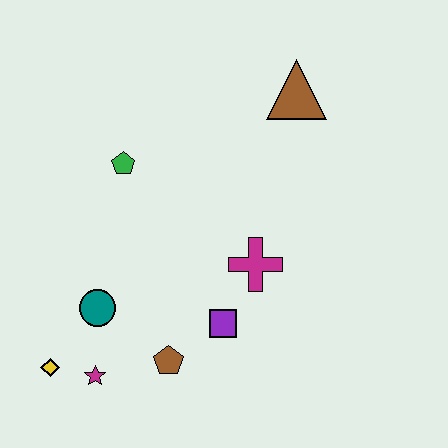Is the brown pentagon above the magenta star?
Yes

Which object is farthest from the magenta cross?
The yellow diamond is farthest from the magenta cross.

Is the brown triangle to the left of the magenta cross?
No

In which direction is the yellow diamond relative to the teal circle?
The yellow diamond is below the teal circle.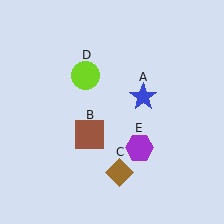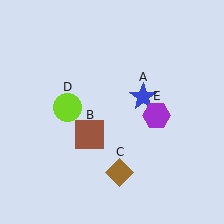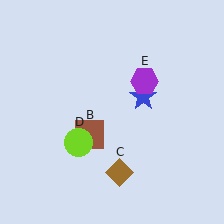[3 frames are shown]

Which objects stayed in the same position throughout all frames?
Blue star (object A) and brown square (object B) and brown diamond (object C) remained stationary.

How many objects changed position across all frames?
2 objects changed position: lime circle (object D), purple hexagon (object E).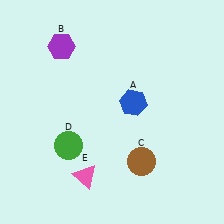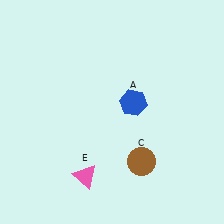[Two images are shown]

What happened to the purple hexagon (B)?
The purple hexagon (B) was removed in Image 2. It was in the top-left area of Image 1.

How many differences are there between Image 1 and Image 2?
There are 2 differences between the two images.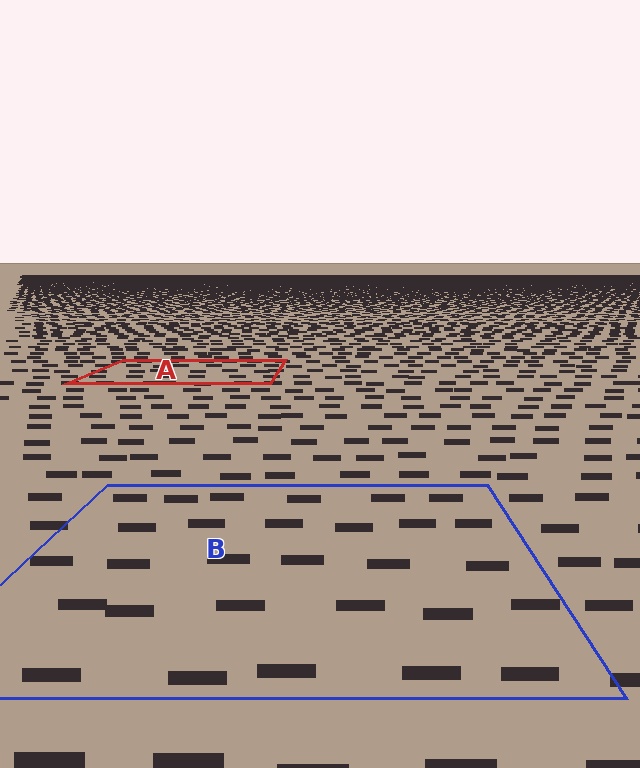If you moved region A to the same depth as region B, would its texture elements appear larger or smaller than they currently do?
They would appear larger. At a closer depth, the same texture elements are projected at a bigger on-screen size.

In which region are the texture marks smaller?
The texture marks are smaller in region A, because it is farther away.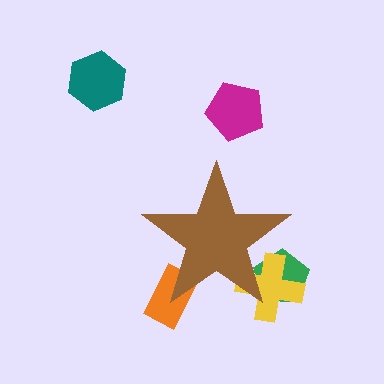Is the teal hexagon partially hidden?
No, the teal hexagon is fully visible.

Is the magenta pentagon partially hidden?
No, the magenta pentagon is fully visible.